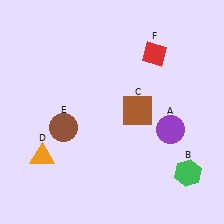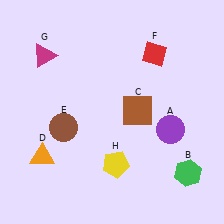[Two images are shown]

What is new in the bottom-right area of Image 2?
A yellow pentagon (H) was added in the bottom-right area of Image 2.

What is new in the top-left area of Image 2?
A magenta triangle (G) was added in the top-left area of Image 2.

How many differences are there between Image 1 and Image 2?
There are 2 differences between the two images.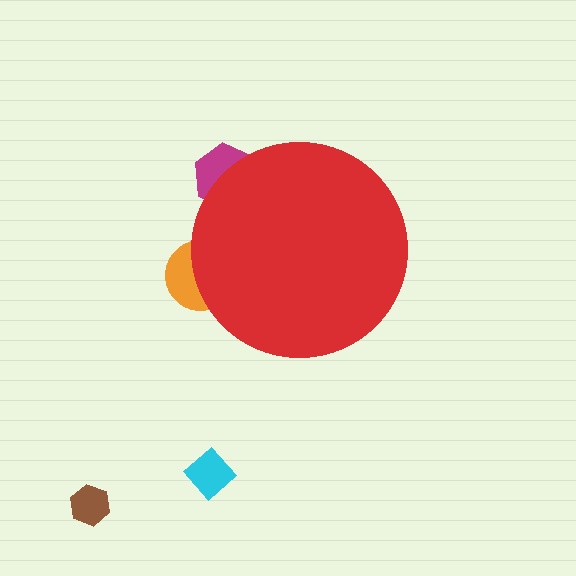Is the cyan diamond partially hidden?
No, the cyan diamond is fully visible.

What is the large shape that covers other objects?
A red circle.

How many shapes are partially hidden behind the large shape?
2 shapes are partially hidden.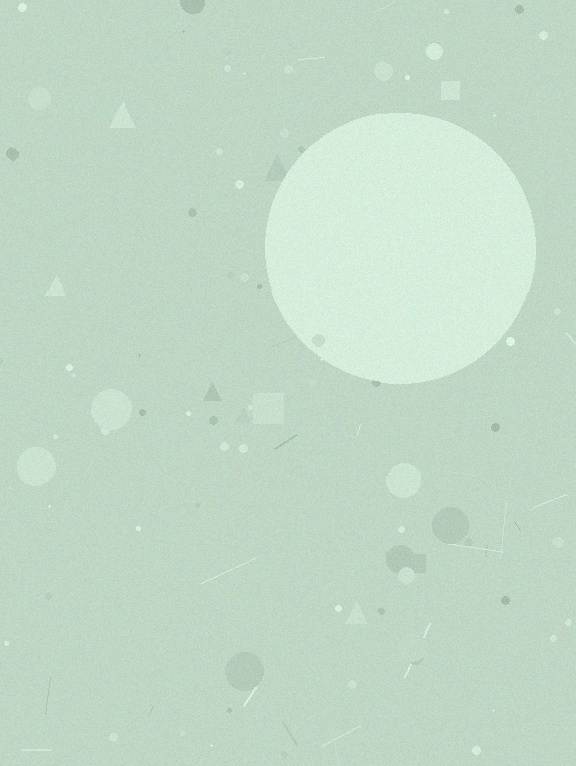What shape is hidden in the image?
A circle is hidden in the image.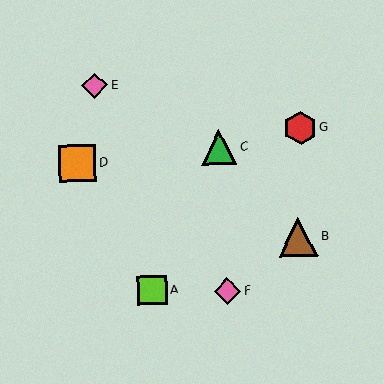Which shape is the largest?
The brown triangle (labeled B) is the largest.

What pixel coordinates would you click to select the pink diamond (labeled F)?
Click at (227, 291) to select the pink diamond F.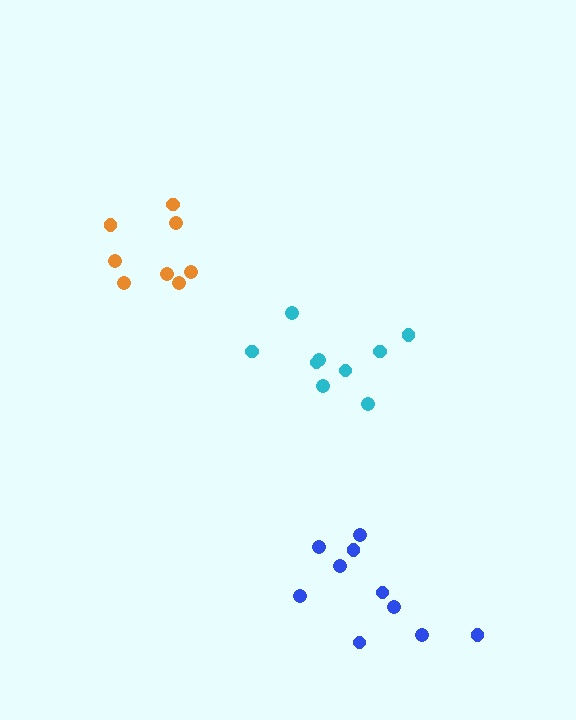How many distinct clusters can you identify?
There are 3 distinct clusters.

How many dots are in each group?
Group 1: 10 dots, Group 2: 8 dots, Group 3: 9 dots (27 total).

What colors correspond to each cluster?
The clusters are colored: blue, orange, cyan.